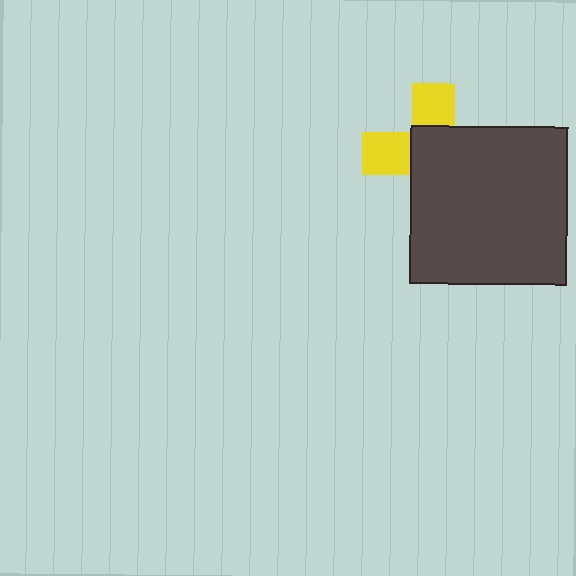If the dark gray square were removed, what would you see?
You would see the complete yellow cross.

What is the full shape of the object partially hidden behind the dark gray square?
The partially hidden object is a yellow cross.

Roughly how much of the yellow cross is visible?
A small part of it is visible (roughly 37%).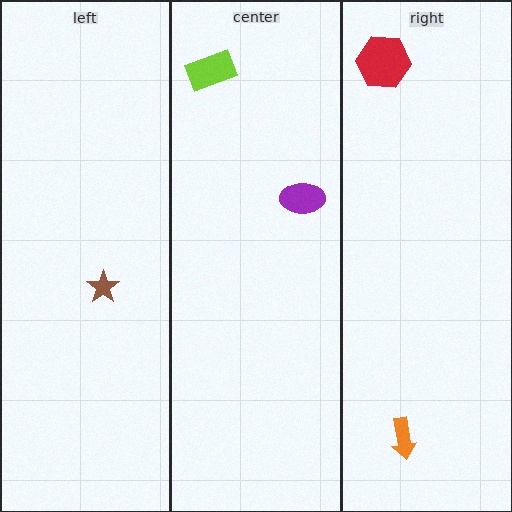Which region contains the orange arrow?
The right region.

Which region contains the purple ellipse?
The center region.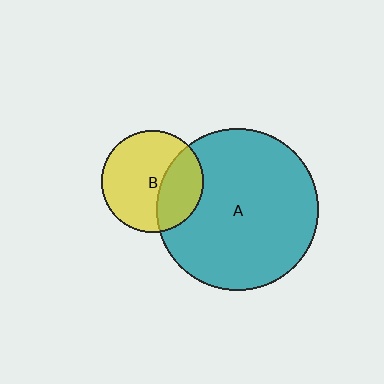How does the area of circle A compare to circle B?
Approximately 2.5 times.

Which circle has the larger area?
Circle A (teal).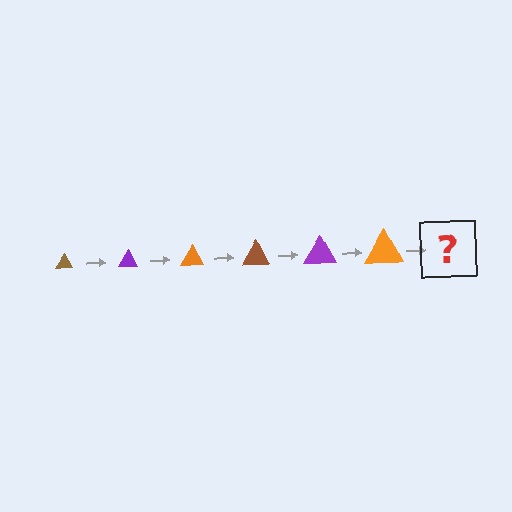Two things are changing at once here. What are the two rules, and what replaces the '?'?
The two rules are that the triangle grows larger each step and the color cycles through brown, purple, and orange. The '?' should be a brown triangle, larger than the previous one.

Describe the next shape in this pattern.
It should be a brown triangle, larger than the previous one.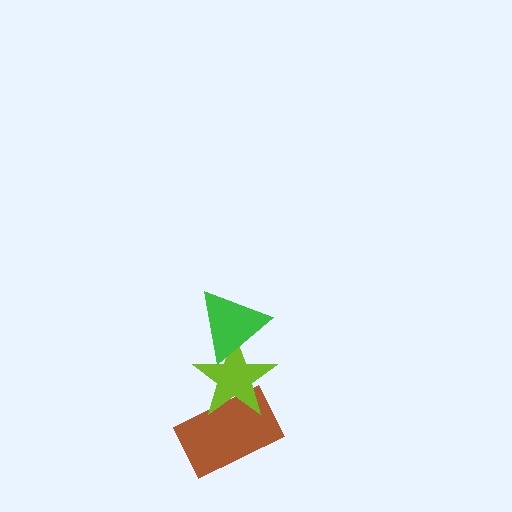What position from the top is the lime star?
The lime star is 2nd from the top.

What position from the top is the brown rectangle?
The brown rectangle is 3rd from the top.